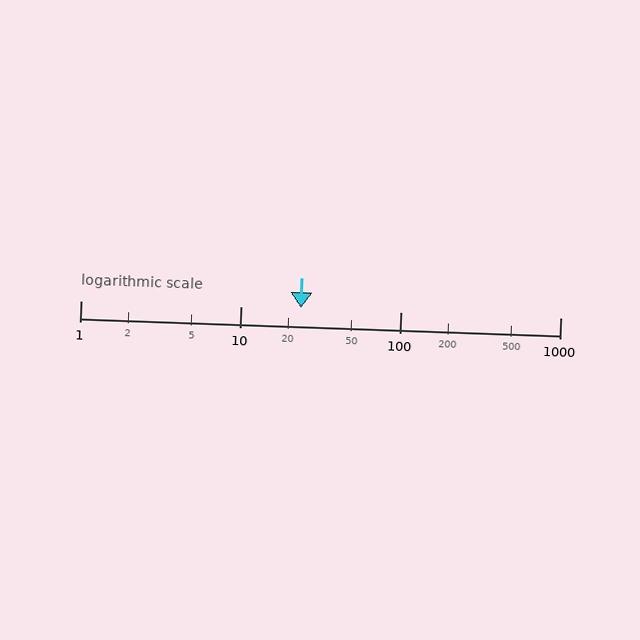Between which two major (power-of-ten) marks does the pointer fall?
The pointer is between 10 and 100.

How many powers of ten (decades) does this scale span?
The scale spans 3 decades, from 1 to 1000.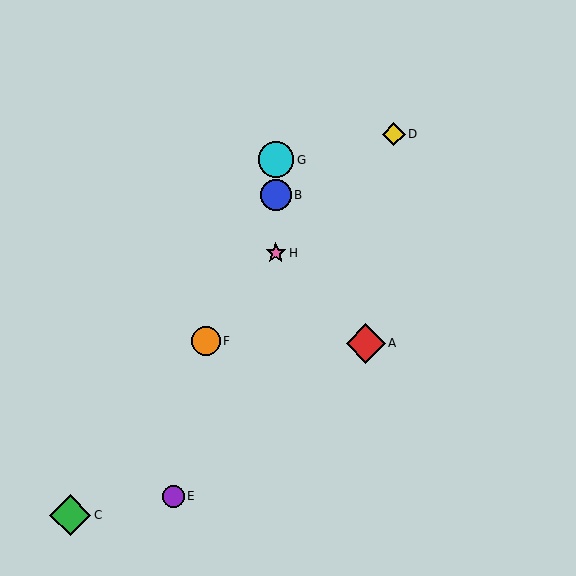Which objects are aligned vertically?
Objects B, G, H are aligned vertically.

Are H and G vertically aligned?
Yes, both are at x≈276.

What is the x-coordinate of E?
Object E is at x≈173.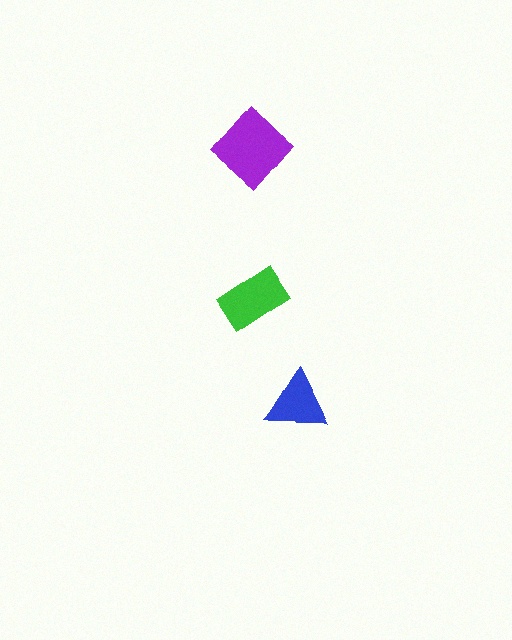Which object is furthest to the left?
The purple diamond is leftmost.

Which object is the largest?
The purple diamond.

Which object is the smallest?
The blue triangle.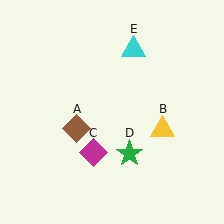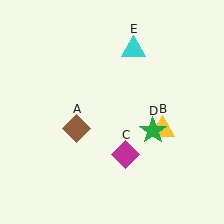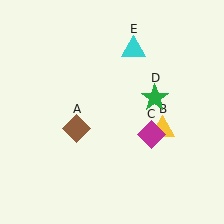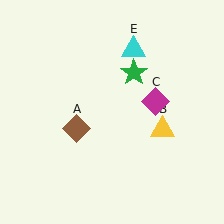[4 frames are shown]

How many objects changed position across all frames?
2 objects changed position: magenta diamond (object C), green star (object D).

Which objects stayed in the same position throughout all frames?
Brown diamond (object A) and yellow triangle (object B) and cyan triangle (object E) remained stationary.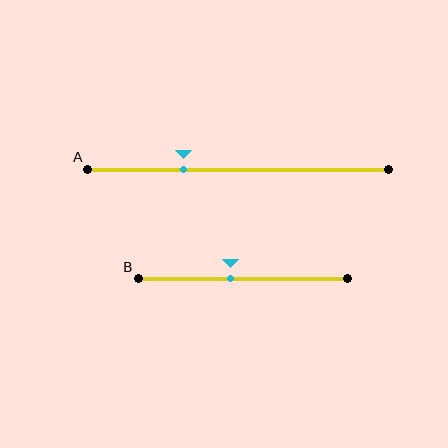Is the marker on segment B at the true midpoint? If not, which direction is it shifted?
No, the marker on segment B is shifted to the left by about 6% of the segment length.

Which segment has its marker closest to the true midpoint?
Segment B has its marker closest to the true midpoint.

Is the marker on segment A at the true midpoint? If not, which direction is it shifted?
No, the marker on segment A is shifted to the left by about 18% of the segment length.